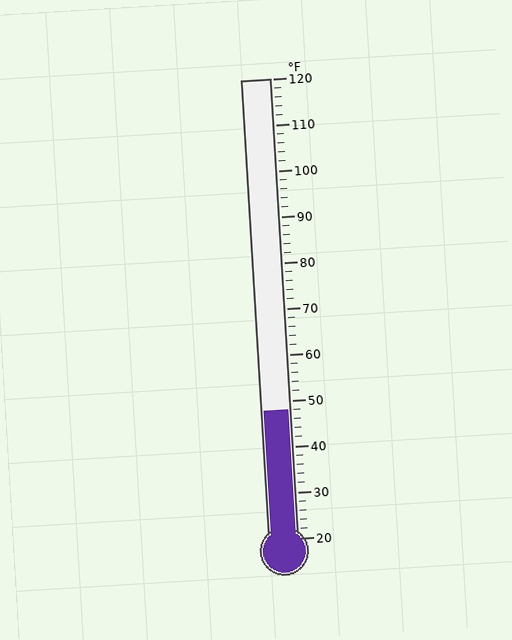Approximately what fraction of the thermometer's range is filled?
The thermometer is filled to approximately 30% of its range.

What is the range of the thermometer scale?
The thermometer scale ranges from 20°F to 120°F.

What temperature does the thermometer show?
The thermometer shows approximately 48°F.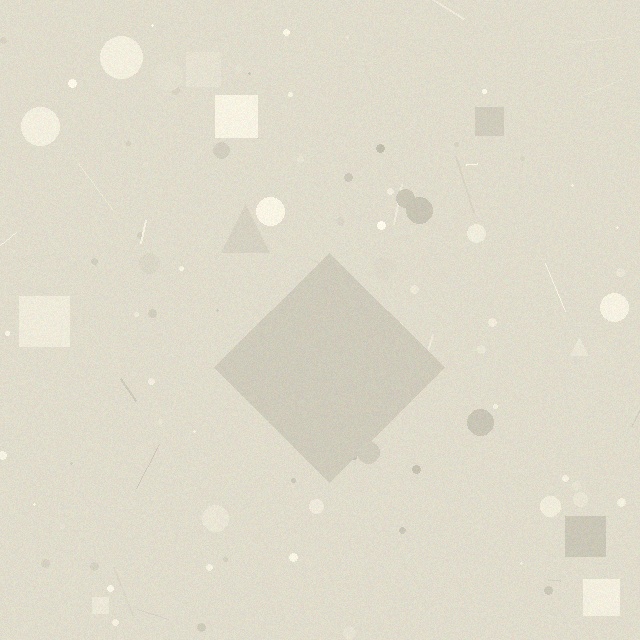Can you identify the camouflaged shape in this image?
The camouflaged shape is a diamond.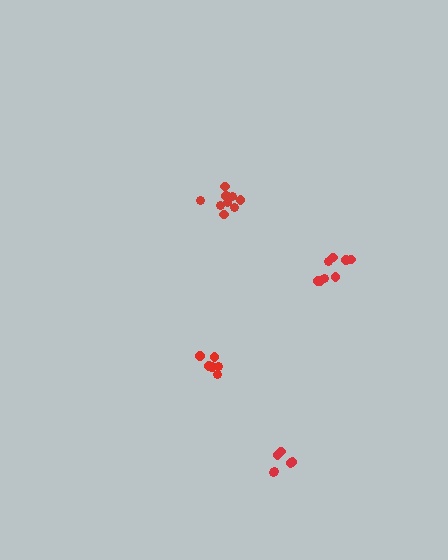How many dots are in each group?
Group 1: 6 dots, Group 2: 6 dots, Group 3: 10 dots, Group 4: 8 dots (30 total).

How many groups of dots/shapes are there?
There are 4 groups.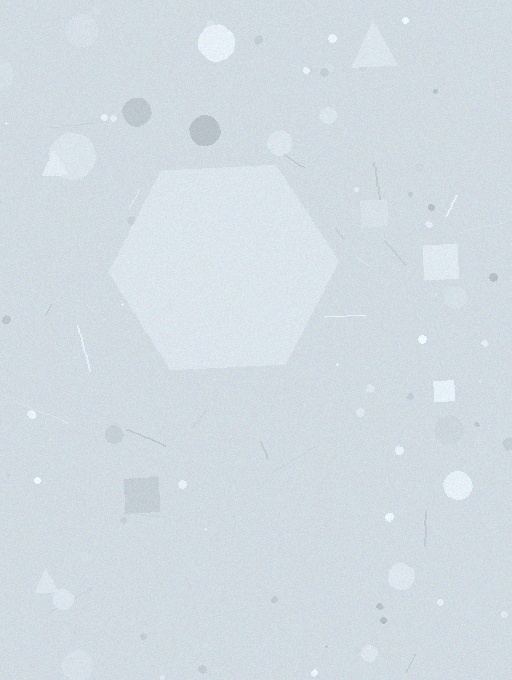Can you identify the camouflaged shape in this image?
The camouflaged shape is a hexagon.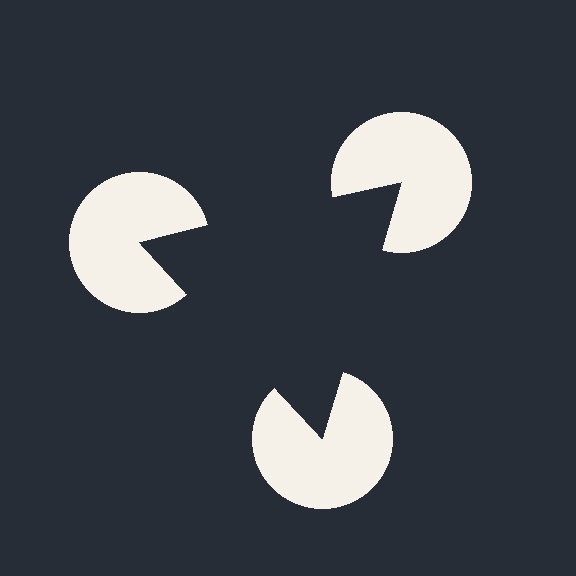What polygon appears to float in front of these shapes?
An illusory triangle — its edges are inferred from the aligned wedge cuts in the pac-man discs, not physically drawn.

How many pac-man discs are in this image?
There are 3 — one at each vertex of the illusory triangle.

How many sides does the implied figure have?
3 sides.